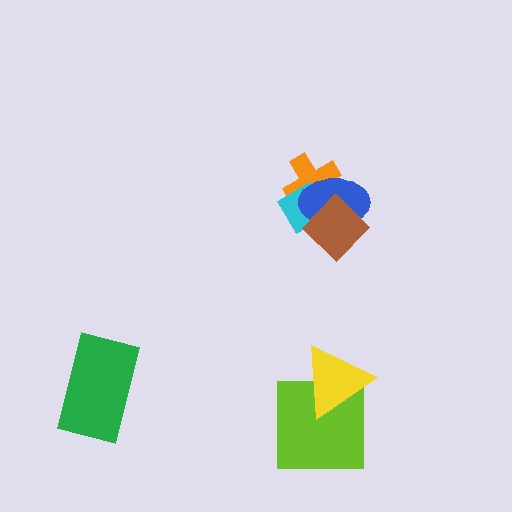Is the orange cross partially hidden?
Yes, it is partially covered by another shape.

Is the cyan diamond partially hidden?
Yes, it is partially covered by another shape.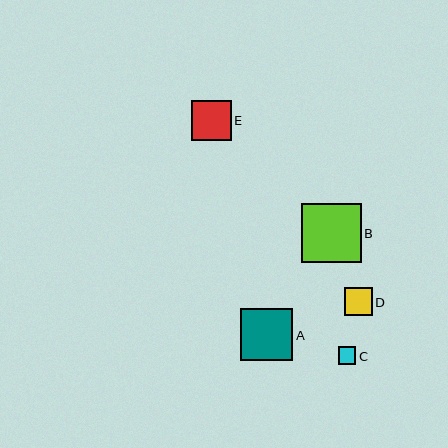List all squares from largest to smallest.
From largest to smallest: B, A, E, D, C.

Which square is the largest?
Square B is the largest with a size of approximately 59 pixels.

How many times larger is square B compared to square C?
Square B is approximately 3.4 times the size of square C.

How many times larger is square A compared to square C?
Square A is approximately 3.0 times the size of square C.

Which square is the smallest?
Square C is the smallest with a size of approximately 17 pixels.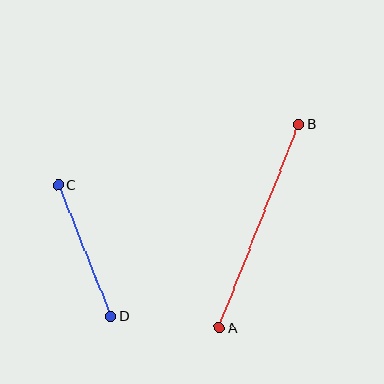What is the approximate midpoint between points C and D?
The midpoint is at approximately (84, 251) pixels.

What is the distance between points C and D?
The distance is approximately 141 pixels.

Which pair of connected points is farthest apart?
Points A and B are farthest apart.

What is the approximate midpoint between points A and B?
The midpoint is at approximately (259, 226) pixels.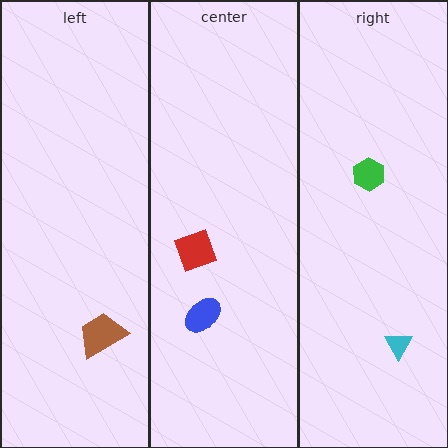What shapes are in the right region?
The green hexagon, the cyan triangle.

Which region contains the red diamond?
The center region.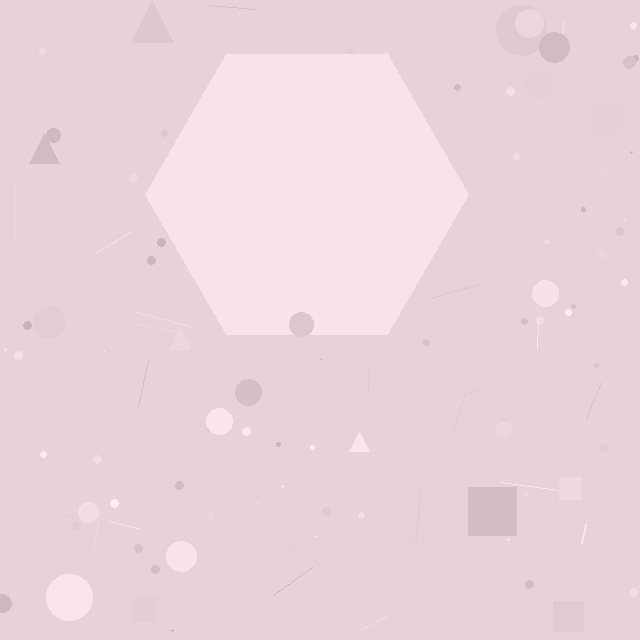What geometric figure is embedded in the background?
A hexagon is embedded in the background.